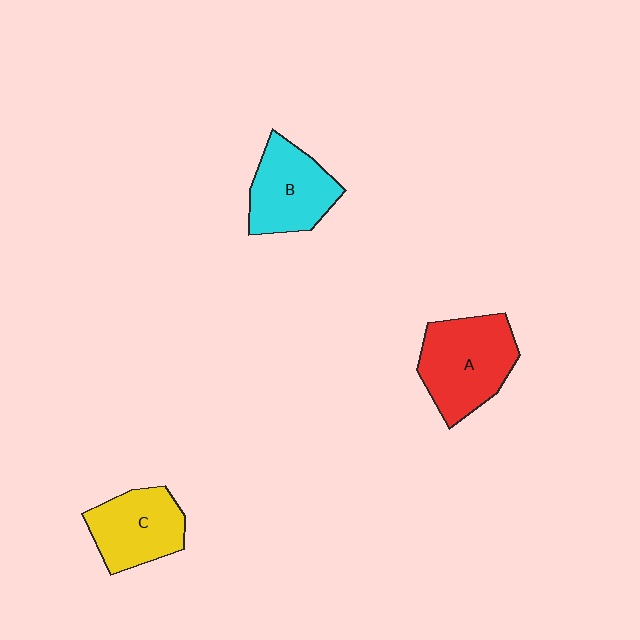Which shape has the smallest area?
Shape C (yellow).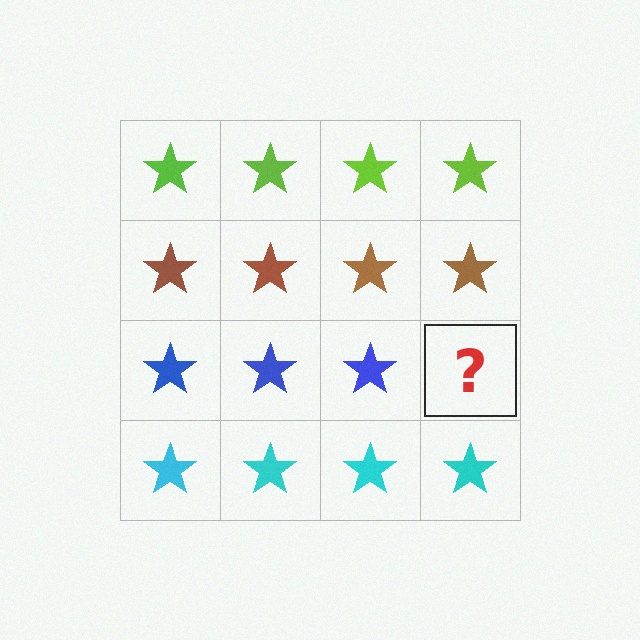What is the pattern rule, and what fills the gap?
The rule is that each row has a consistent color. The gap should be filled with a blue star.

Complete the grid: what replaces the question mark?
The question mark should be replaced with a blue star.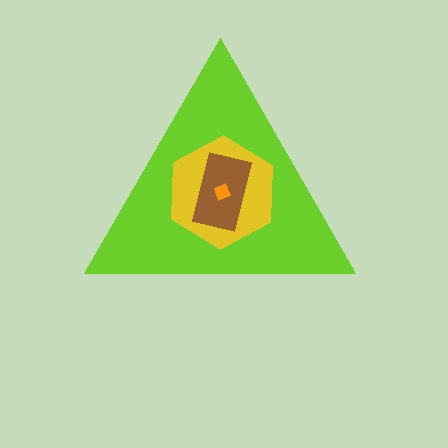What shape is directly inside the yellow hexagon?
The brown rectangle.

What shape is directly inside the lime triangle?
The yellow hexagon.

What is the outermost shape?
The lime triangle.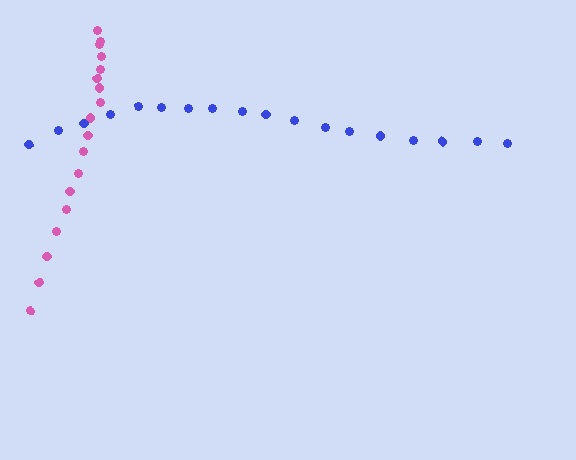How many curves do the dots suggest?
There are 2 distinct paths.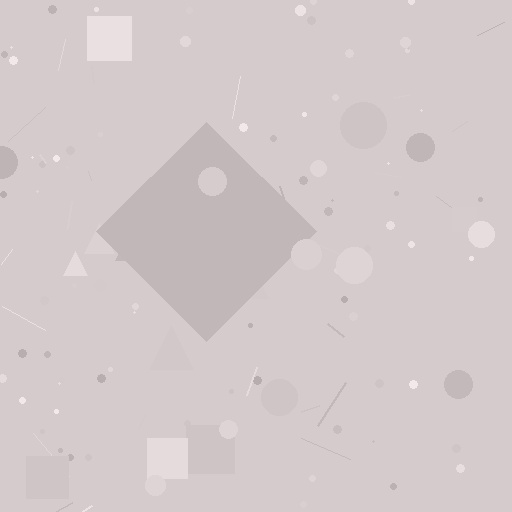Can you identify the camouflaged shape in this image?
The camouflaged shape is a diamond.